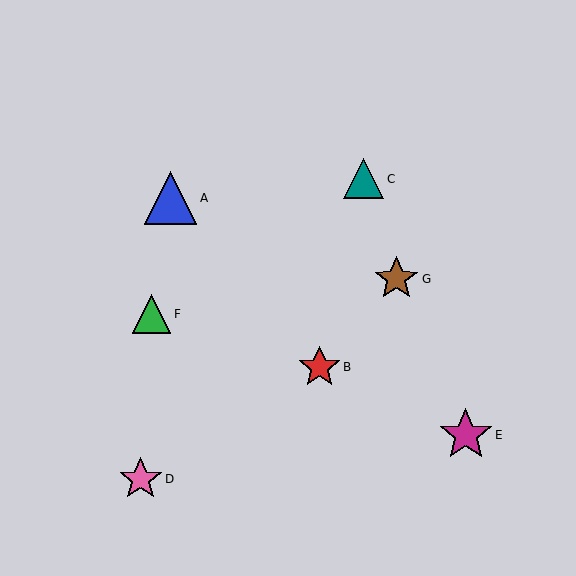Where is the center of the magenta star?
The center of the magenta star is at (466, 435).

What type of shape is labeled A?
Shape A is a blue triangle.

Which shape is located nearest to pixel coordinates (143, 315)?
The green triangle (labeled F) at (152, 314) is nearest to that location.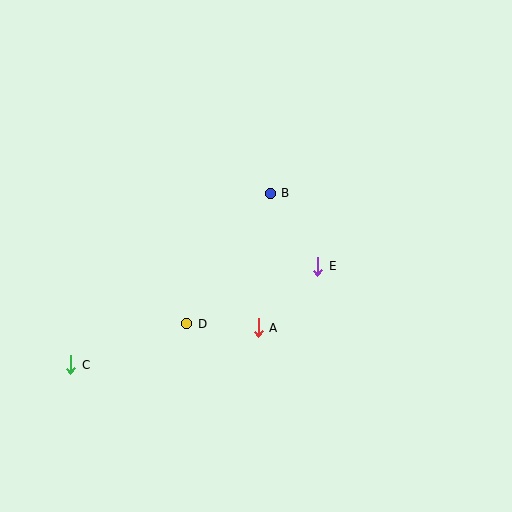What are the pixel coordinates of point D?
Point D is at (187, 324).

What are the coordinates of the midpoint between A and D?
The midpoint between A and D is at (223, 326).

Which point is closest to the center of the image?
Point E at (318, 266) is closest to the center.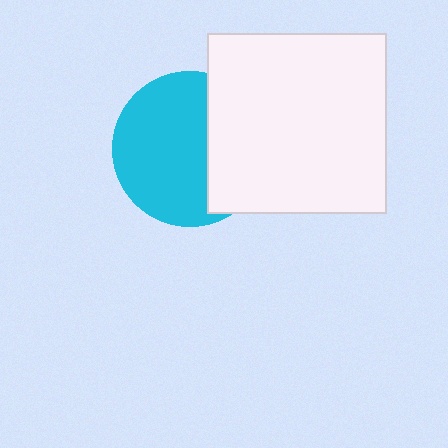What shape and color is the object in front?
The object in front is a white square.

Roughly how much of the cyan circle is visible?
Most of it is visible (roughly 65%).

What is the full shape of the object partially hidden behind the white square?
The partially hidden object is a cyan circle.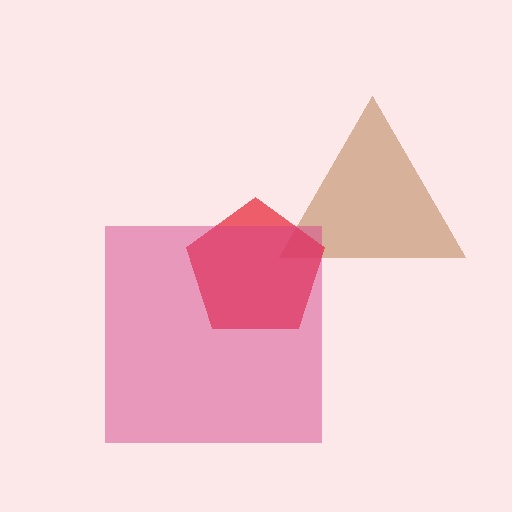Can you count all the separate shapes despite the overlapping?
Yes, there are 3 separate shapes.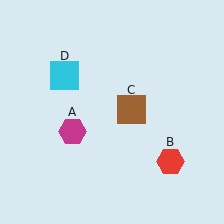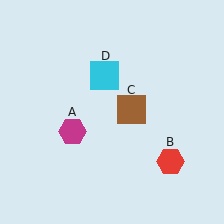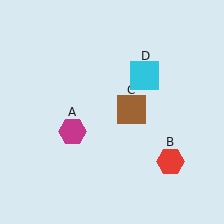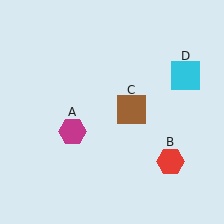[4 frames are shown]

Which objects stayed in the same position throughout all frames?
Magenta hexagon (object A) and red hexagon (object B) and brown square (object C) remained stationary.